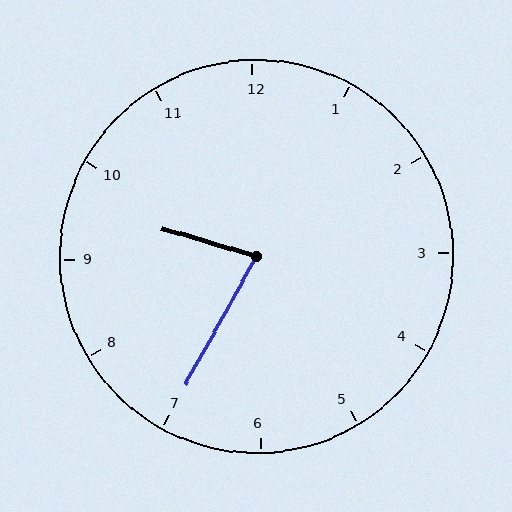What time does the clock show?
9:35.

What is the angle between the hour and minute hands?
Approximately 78 degrees.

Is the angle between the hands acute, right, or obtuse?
It is acute.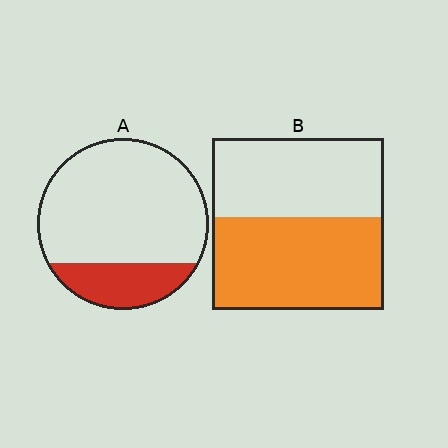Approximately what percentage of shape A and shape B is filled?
A is approximately 20% and B is approximately 55%.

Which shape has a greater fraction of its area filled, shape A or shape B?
Shape B.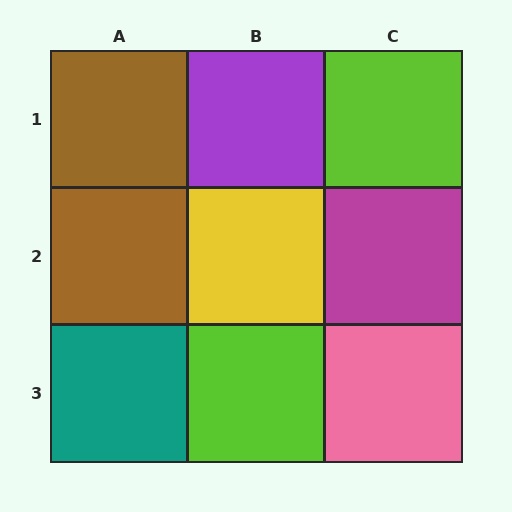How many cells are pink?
1 cell is pink.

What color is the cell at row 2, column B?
Yellow.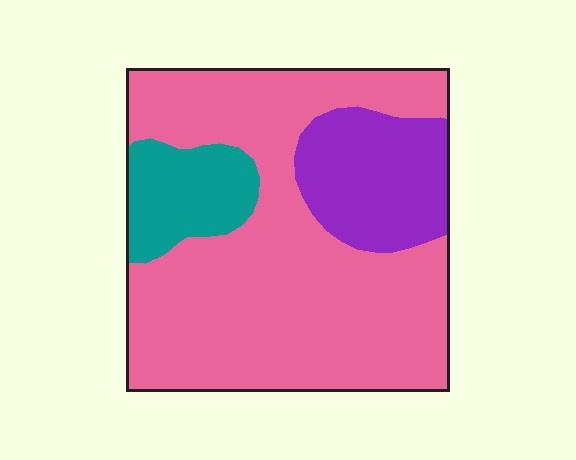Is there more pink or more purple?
Pink.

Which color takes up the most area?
Pink, at roughly 70%.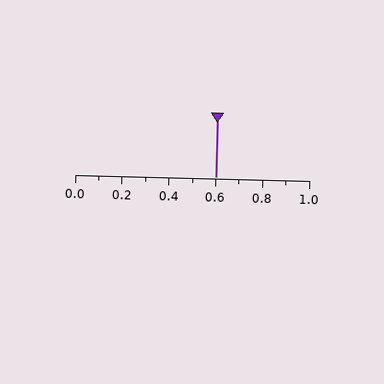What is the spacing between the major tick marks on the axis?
The major ticks are spaced 0.2 apart.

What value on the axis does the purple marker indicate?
The marker indicates approximately 0.6.